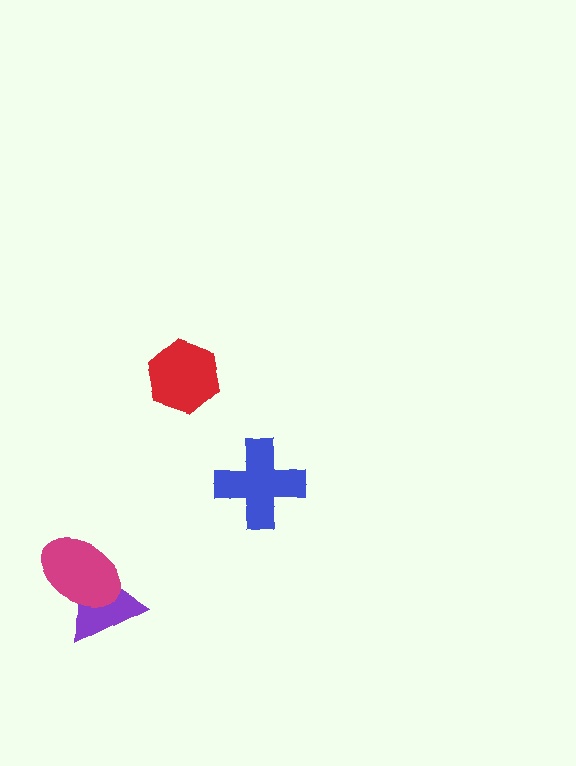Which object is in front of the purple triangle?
The magenta ellipse is in front of the purple triangle.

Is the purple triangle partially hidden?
Yes, it is partially covered by another shape.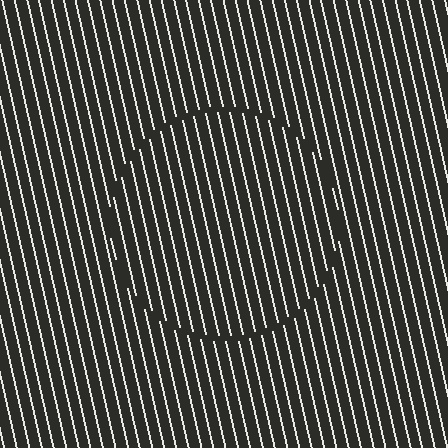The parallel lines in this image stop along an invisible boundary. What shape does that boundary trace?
An illusory circle. The interior of the shape contains the same grating, shifted by half a period — the contour is defined by the phase discontinuity where line-ends from the inner and outer gratings abut.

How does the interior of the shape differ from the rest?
The interior of the shape contains the same grating, shifted by half a period — the contour is defined by the phase discontinuity where line-ends from the inner and outer gratings abut.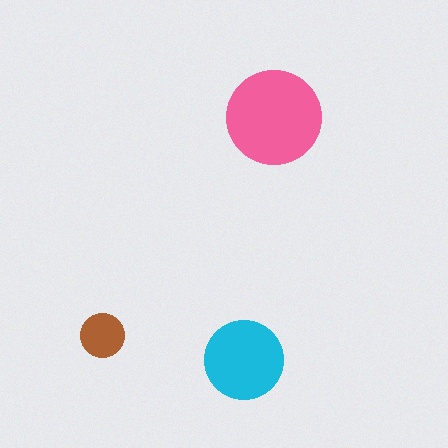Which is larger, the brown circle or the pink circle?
The pink one.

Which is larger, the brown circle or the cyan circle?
The cyan one.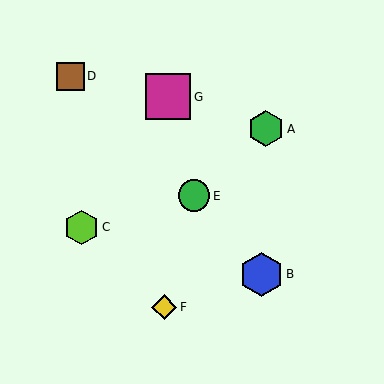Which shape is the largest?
The magenta square (labeled G) is the largest.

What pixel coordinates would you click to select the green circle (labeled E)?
Click at (194, 196) to select the green circle E.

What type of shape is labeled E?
Shape E is a green circle.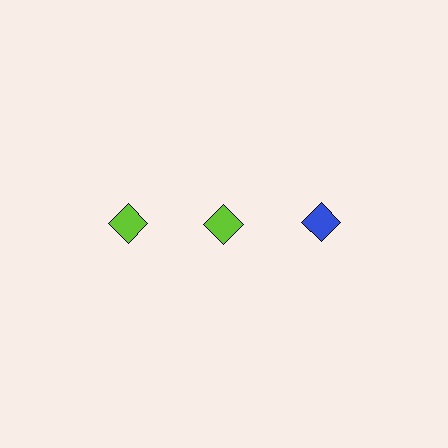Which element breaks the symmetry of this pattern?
The blue diamond in the top row, center column breaks the symmetry. All other shapes are lime diamonds.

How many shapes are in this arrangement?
There are 3 shapes arranged in a grid pattern.